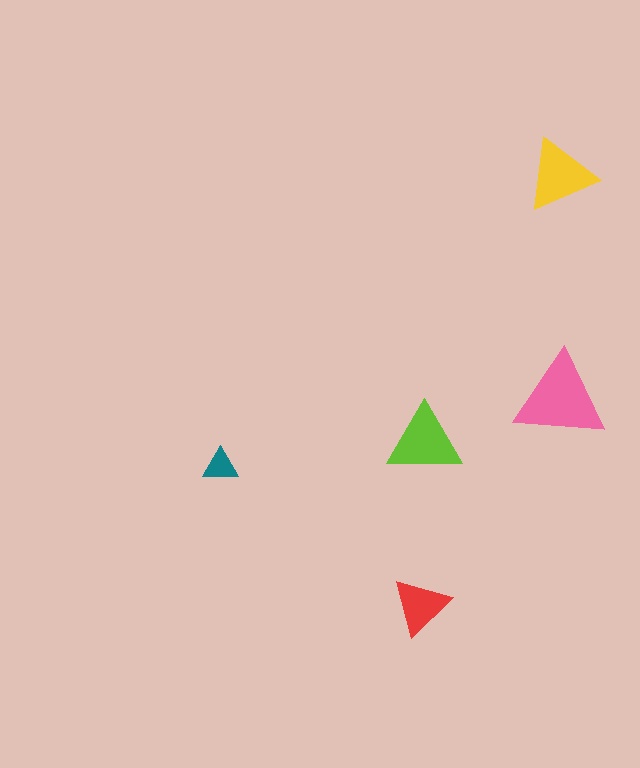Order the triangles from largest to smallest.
the pink one, the lime one, the yellow one, the red one, the teal one.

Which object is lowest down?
The red triangle is bottommost.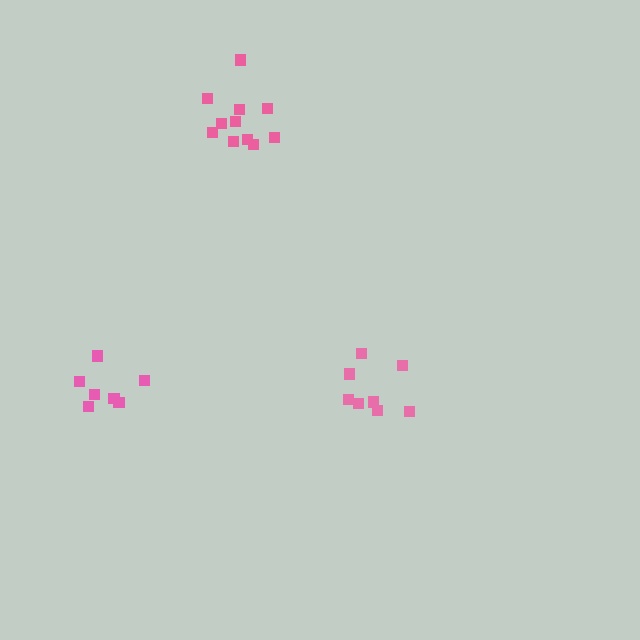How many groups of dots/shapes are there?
There are 3 groups.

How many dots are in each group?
Group 1: 8 dots, Group 2: 7 dots, Group 3: 11 dots (26 total).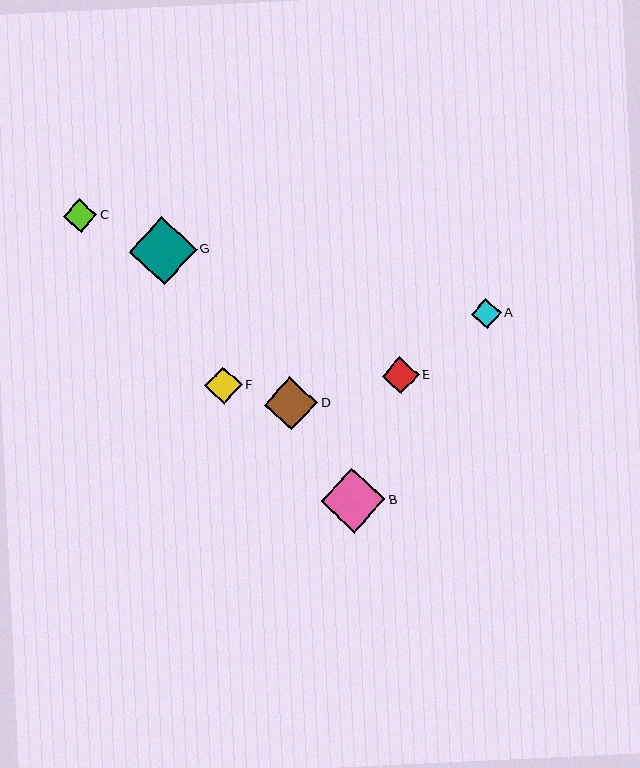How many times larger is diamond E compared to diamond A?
Diamond E is approximately 1.2 times the size of diamond A.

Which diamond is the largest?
Diamond G is the largest with a size of approximately 68 pixels.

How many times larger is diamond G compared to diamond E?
Diamond G is approximately 1.9 times the size of diamond E.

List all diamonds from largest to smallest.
From largest to smallest: G, B, D, F, E, C, A.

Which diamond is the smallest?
Diamond A is the smallest with a size of approximately 30 pixels.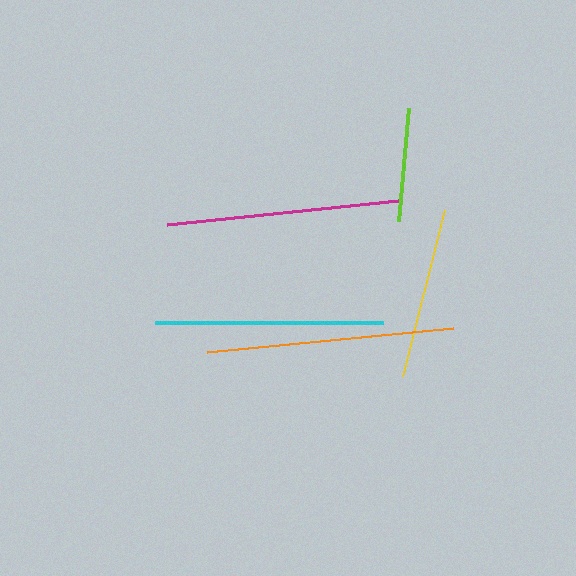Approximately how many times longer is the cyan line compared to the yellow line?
The cyan line is approximately 1.3 times the length of the yellow line.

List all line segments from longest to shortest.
From longest to shortest: orange, magenta, cyan, yellow, lime.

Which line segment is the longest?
The orange line is the longest at approximately 247 pixels.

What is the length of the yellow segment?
The yellow segment is approximately 171 pixels long.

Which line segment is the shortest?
The lime line is the shortest at approximately 113 pixels.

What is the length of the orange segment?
The orange segment is approximately 247 pixels long.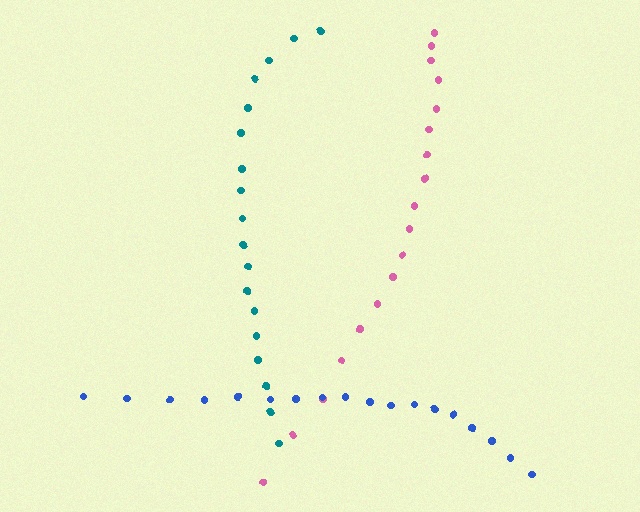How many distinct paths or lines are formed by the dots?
There are 3 distinct paths.